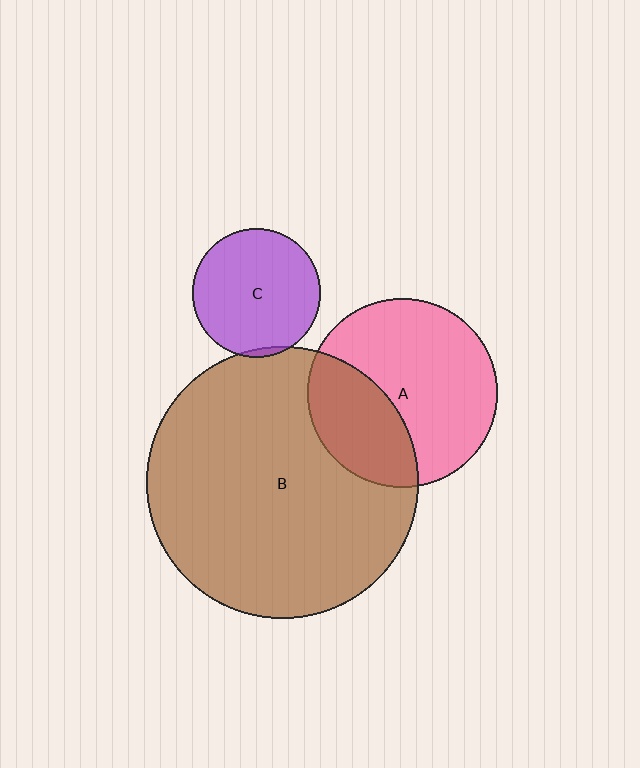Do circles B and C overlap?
Yes.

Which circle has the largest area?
Circle B (brown).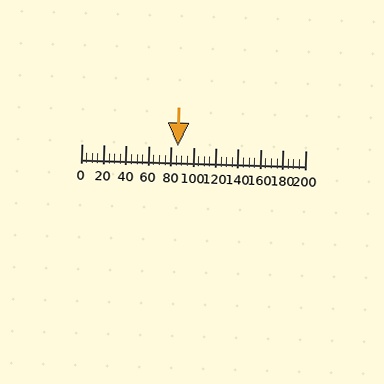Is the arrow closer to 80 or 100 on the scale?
The arrow is closer to 80.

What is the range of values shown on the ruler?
The ruler shows values from 0 to 200.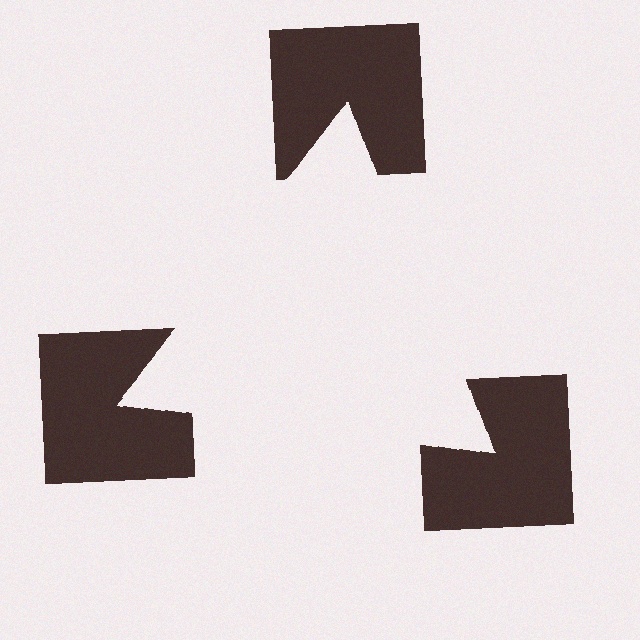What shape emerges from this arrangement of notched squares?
An illusory triangle — its edges are inferred from the aligned wedge cuts in the notched squares, not physically drawn.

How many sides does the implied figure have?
3 sides.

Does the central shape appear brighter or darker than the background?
It typically appears slightly brighter than the background, even though no actual brightness change is drawn.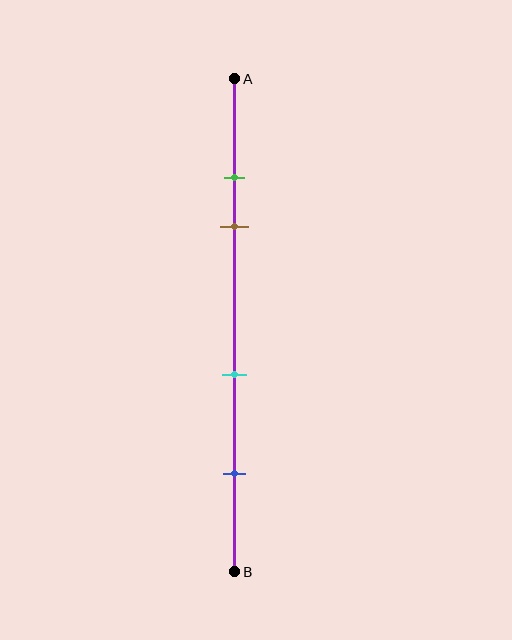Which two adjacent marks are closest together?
The green and brown marks are the closest adjacent pair.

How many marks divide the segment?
There are 4 marks dividing the segment.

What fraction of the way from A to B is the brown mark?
The brown mark is approximately 30% (0.3) of the way from A to B.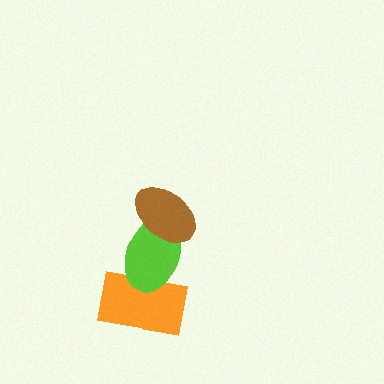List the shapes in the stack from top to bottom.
From top to bottom: the brown ellipse, the lime ellipse, the orange rectangle.